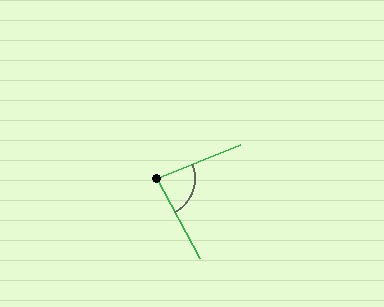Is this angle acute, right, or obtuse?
It is acute.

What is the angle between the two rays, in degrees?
Approximately 84 degrees.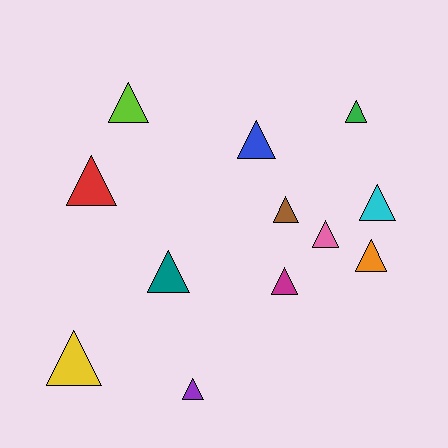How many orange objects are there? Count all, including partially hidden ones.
There is 1 orange object.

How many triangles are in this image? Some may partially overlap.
There are 12 triangles.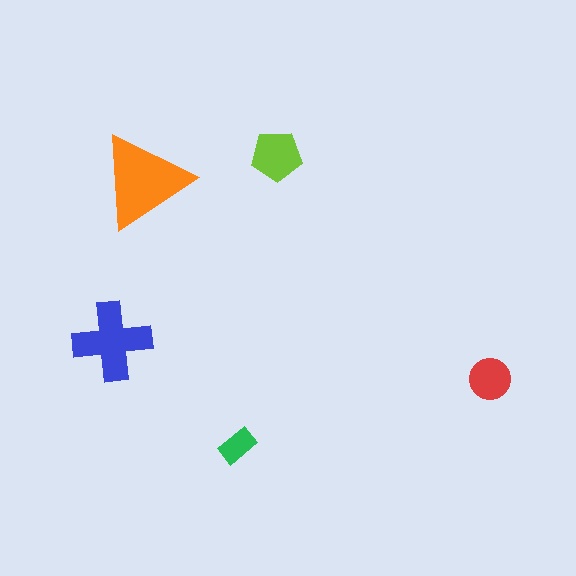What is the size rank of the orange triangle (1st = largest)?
1st.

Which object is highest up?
The lime pentagon is topmost.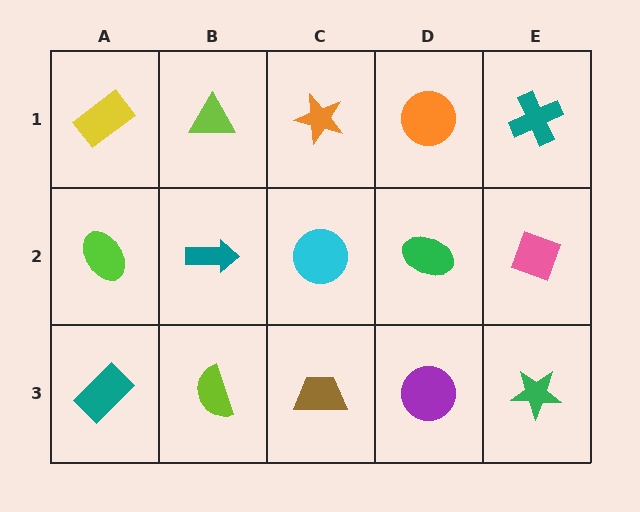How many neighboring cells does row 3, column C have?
3.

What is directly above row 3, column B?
A teal arrow.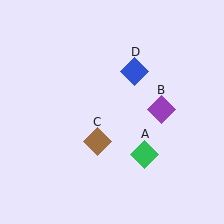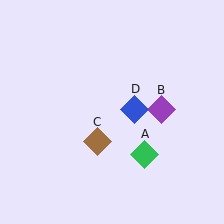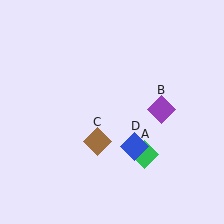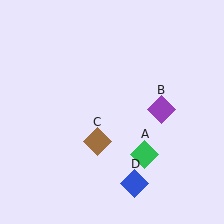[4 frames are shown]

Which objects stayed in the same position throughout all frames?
Green diamond (object A) and purple diamond (object B) and brown diamond (object C) remained stationary.